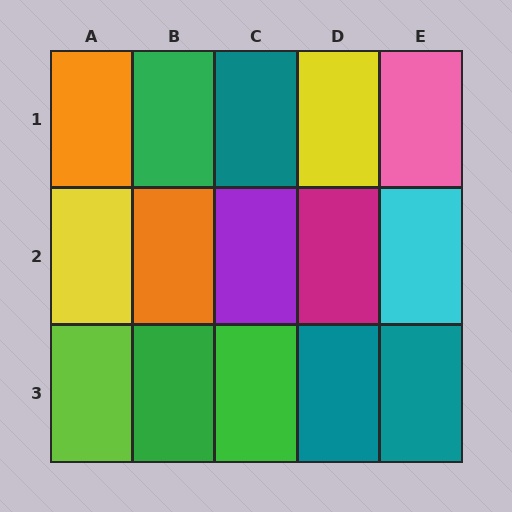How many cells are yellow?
2 cells are yellow.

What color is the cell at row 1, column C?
Teal.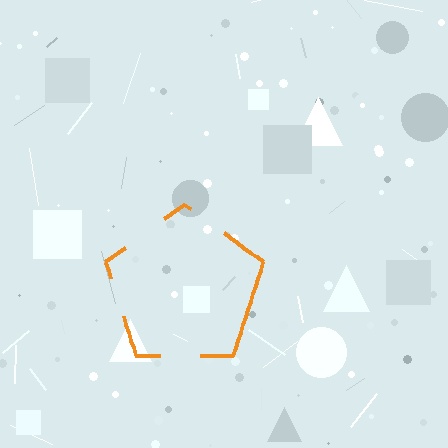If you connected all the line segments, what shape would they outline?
They would outline a pentagon.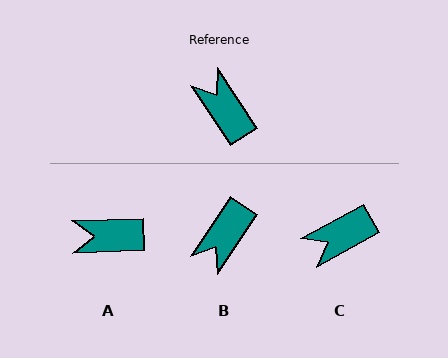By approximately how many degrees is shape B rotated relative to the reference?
Approximately 113 degrees counter-clockwise.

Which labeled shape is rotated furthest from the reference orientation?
B, about 113 degrees away.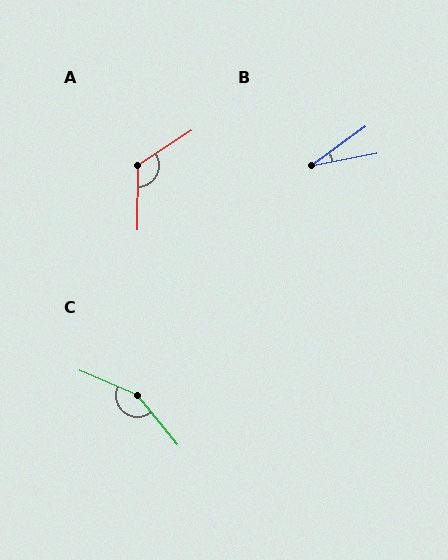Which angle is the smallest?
B, at approximately 25 degrees.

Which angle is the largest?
C, at approximately 153 degrees.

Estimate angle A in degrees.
Approximately 124 degrees.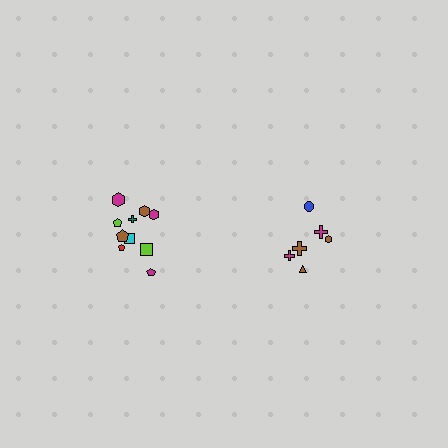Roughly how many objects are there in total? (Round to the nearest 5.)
Roughly 15 objects in total.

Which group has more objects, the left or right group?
The left group.